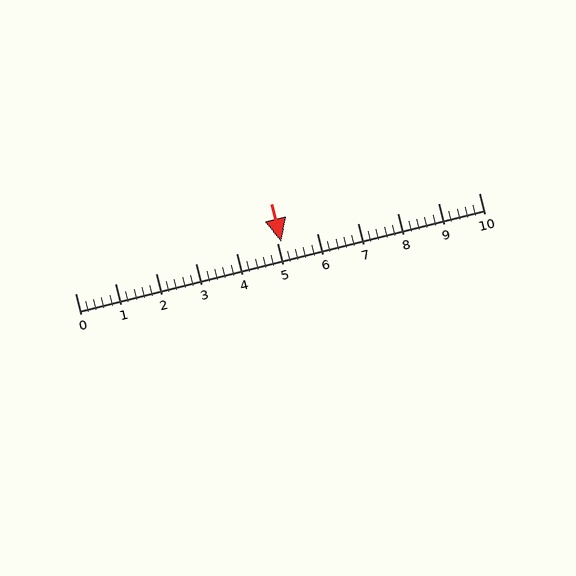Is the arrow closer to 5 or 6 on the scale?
The arrow is closer to 5.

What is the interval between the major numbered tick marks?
The major tick marks are spaced 1 units apart.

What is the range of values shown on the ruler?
The ruler shows values from 0 to 10.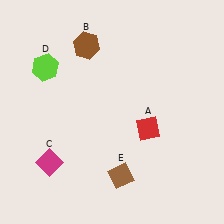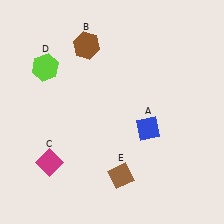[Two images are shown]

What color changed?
The diamond (A) changed from red in Image 1 to blue in Image 2.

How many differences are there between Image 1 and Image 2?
There is 1 difference between the two images.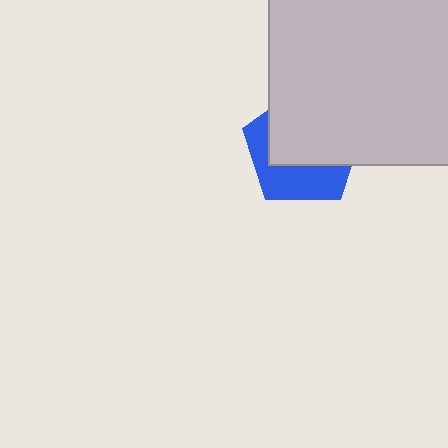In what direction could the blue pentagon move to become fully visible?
The blue pentagon could move toward the lower-left. That would shift it out from behind the light gray square entirely.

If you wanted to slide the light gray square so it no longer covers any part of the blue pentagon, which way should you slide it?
Slide it toward the upper-right — that is the most direct way to separate the two shapes.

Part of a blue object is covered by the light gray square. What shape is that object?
It is a pentagon.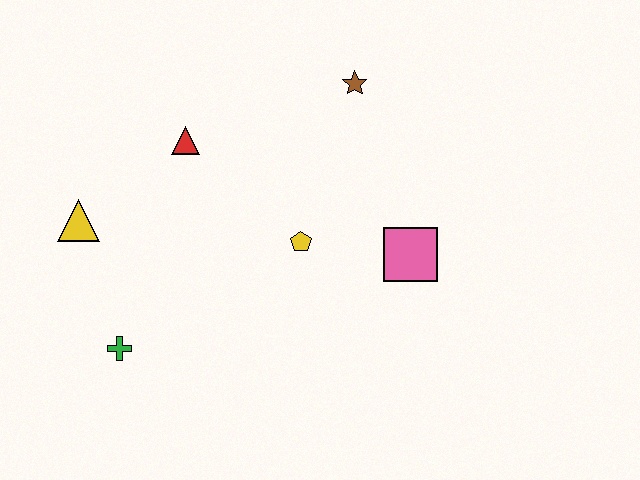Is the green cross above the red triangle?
No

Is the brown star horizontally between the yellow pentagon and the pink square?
Yes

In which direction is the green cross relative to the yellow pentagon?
The green cross is to the left of the yellow pentagon.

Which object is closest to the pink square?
The yellow pentagon is closest to the pink square.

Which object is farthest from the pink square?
The yellow triangle is farthest from the pink square.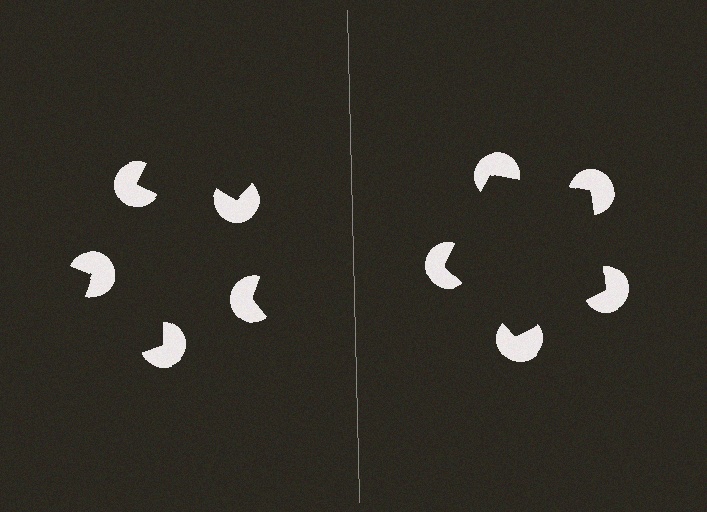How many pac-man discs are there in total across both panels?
10 — 5 on each side.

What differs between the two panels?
The pac-man discs are positioned identically on both sides; only the wedge orientations differ. On the right they align to a pentagon; on the left they are misaligned.